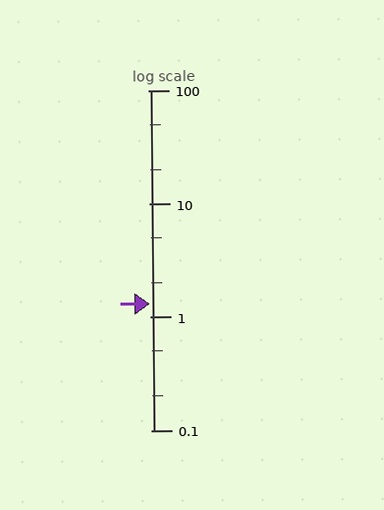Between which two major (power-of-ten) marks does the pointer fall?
The pointer is between 1 and 10.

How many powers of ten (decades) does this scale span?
The scale spans 3 decades, from 0.1 to 100.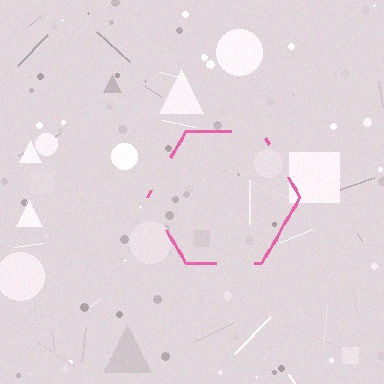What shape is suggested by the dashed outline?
The dashed outline suggests a hexagon.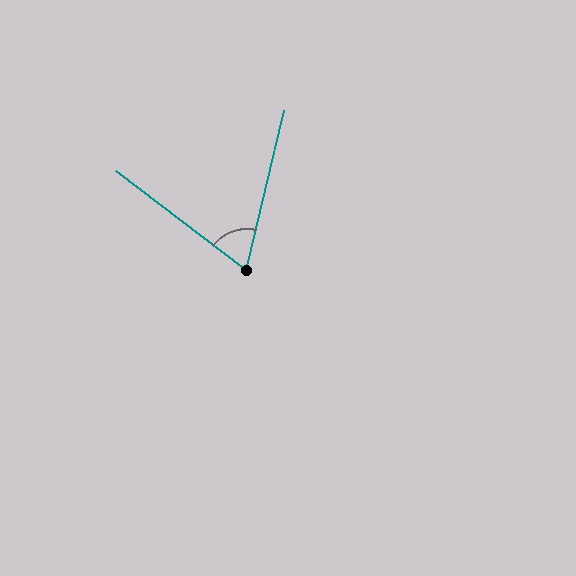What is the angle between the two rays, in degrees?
Approximately 66 degrees.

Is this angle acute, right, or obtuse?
It is acute.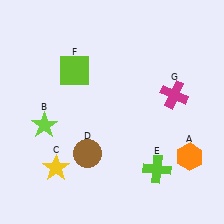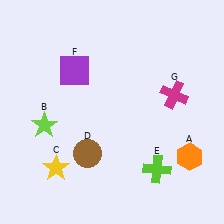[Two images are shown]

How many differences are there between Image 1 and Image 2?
There is 1 difference between the two images.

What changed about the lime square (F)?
In Image 1, F is lime. In Image 2, it changed to purple.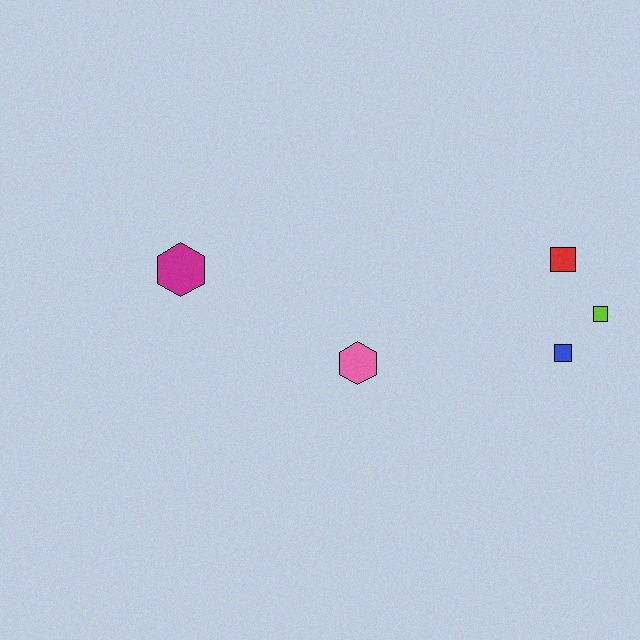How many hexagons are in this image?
There are 2 hexagons.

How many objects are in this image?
There are 5 objects.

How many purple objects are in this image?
There are no purple objects.